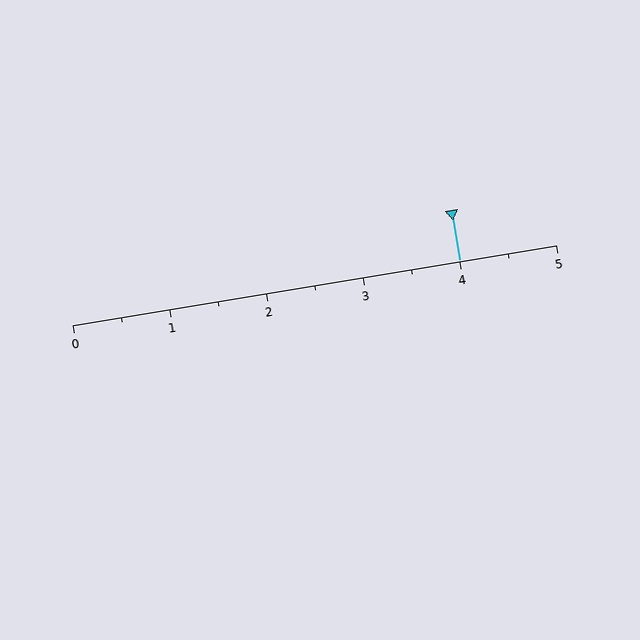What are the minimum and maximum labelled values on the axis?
The axis runs from 0 to 5.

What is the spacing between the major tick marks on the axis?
The major ticks are spaced 1 apart.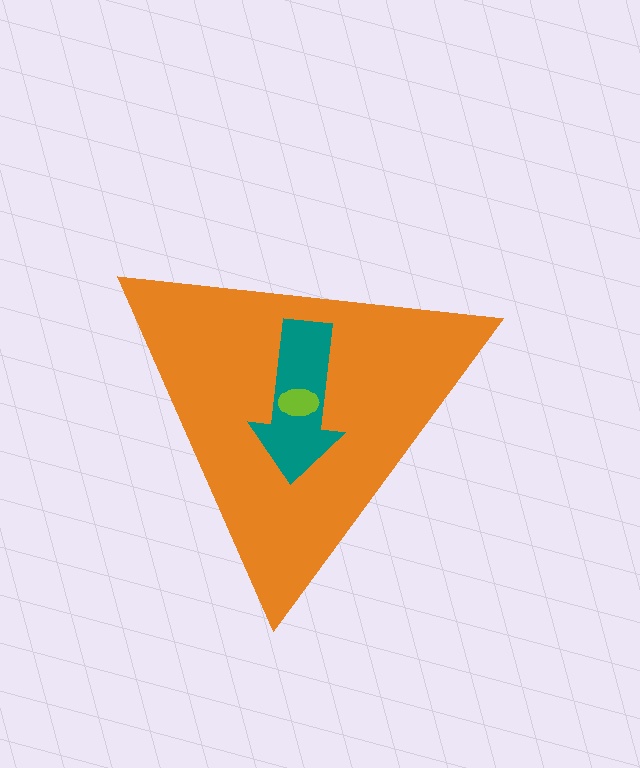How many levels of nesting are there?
3.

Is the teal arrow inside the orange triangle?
Yes.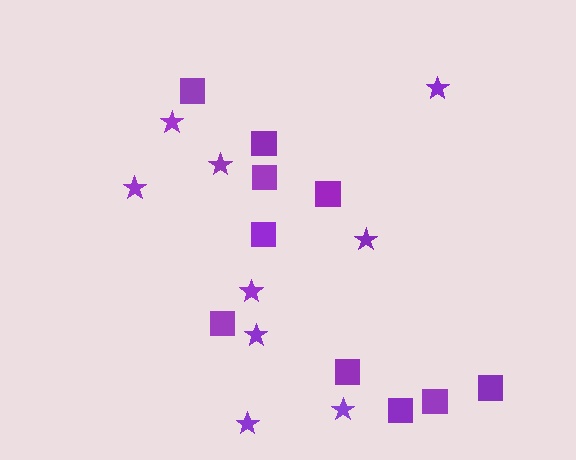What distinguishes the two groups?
There are 2 groups: one group of squares (10) and one group of stars (9).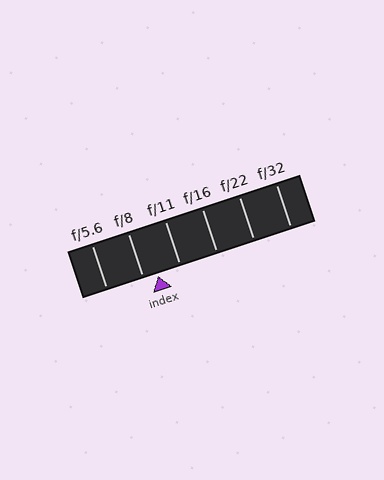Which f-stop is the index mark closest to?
The index mark is closest to f/8.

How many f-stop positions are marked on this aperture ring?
There are 6 f-stop positions marked.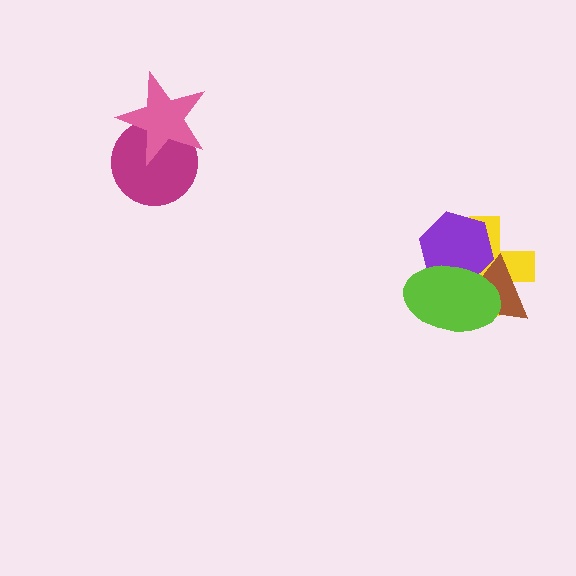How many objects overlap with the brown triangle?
3 objects overlap with the brown triangle.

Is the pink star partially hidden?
No, no other shape covers it.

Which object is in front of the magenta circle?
The pink star is in front of the magenta circle.